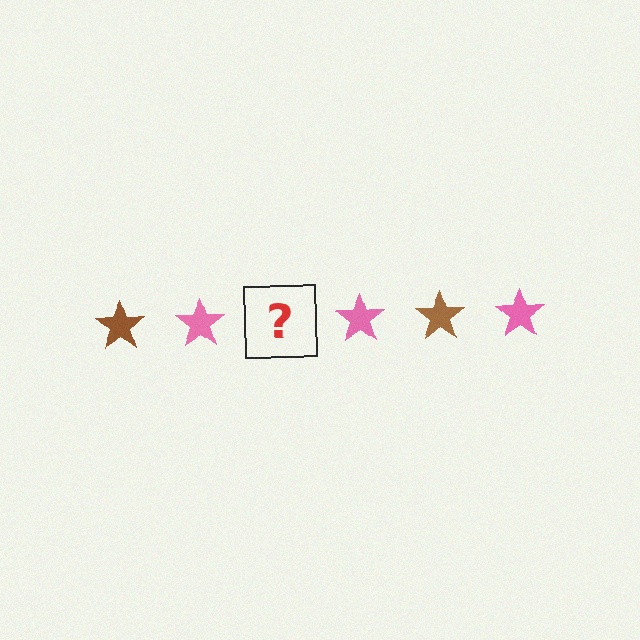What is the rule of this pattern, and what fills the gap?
The rule is that the pattern cycles through brown, pink stars. The gap should be filled with a brown star.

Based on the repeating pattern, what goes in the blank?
The blank should be a brown star.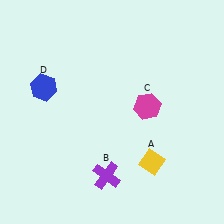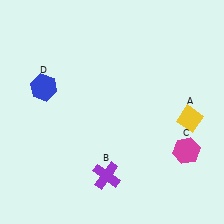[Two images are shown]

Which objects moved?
The objects that moved are: the yellow diamond (A), the magenta hexagon (C).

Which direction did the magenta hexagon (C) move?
The magenta hexagon (C) moved down.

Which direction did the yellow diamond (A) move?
The yellow diamond (A) moved up.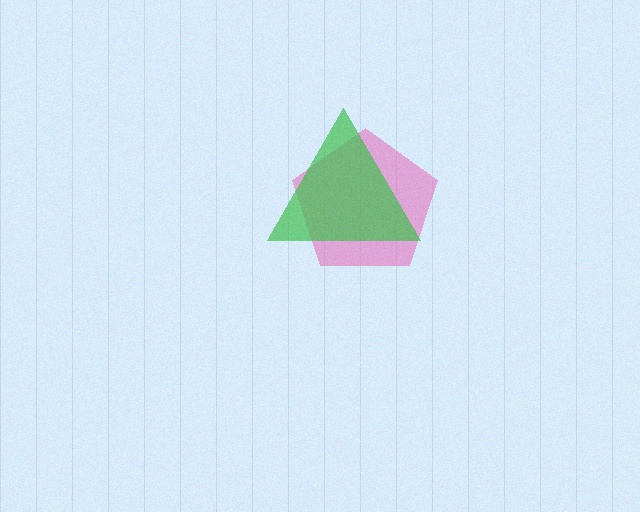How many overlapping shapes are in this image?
There are 2 overlapping shapes in the image.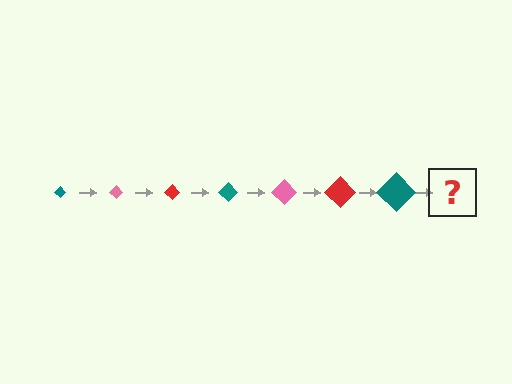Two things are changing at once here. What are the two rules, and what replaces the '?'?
The two rules are that the diamond grows larger each step and the color cycles through teal, pink, and red. The '?' should be a pink diamond, larger than the previous one.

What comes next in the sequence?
The next element should be a pink diamond, larger than the previous one.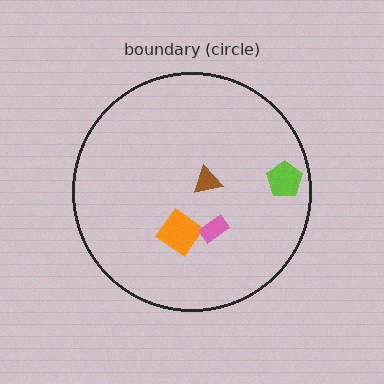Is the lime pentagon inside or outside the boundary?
Inside.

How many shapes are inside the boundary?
4 inside, 0 outside.